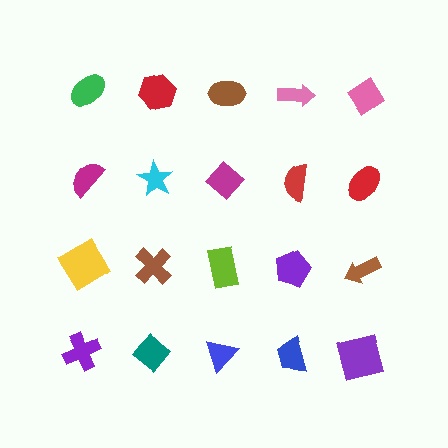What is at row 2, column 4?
A red semicircle.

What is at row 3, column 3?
A lime rectangle.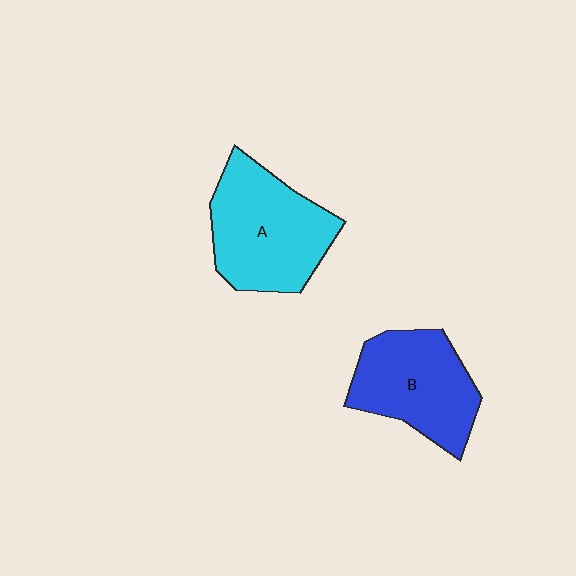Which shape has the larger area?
Shape A (cyan).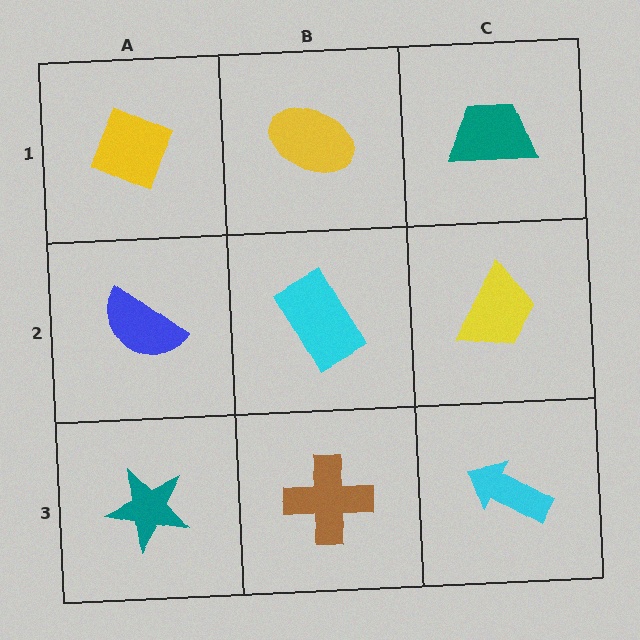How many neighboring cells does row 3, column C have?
2.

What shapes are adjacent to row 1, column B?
A cyan rectangle (row 2, column B), a yellow diamond (row 1, column A), a teal trapezoid (row 1, column C).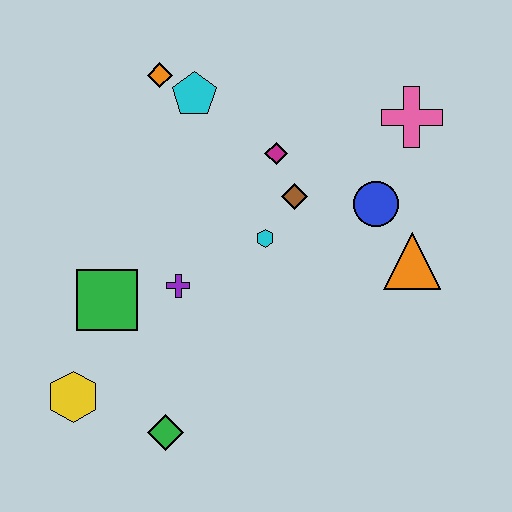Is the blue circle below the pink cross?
Yes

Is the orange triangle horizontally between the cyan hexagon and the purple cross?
No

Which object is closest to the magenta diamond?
The brown diamond is closest to the magenta diamond.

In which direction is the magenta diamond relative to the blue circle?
The magenta diamond is to the left of the blue circle.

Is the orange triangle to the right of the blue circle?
Yes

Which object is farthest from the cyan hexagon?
The yellow hexagon is farthest from the cyan hexagon.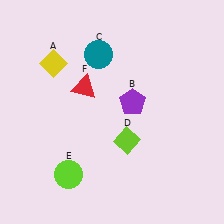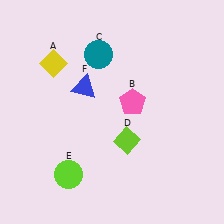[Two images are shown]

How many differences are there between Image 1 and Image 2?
There are 2 differences between the two images.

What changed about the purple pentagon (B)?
In Image 1, B is purple. In Image 2, it changed to pink.